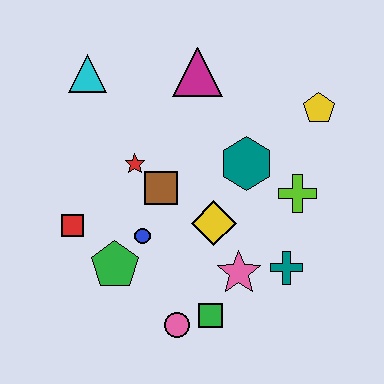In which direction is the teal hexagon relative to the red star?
The teal hexagon is to the right of the red star.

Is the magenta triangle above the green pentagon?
Yes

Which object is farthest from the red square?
The yellow pentagon is farthest from the red square.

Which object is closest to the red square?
The green pentagon is closest to the red square.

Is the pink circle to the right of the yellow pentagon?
No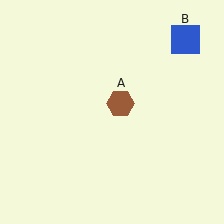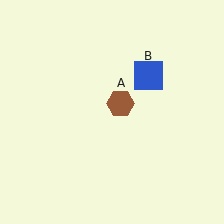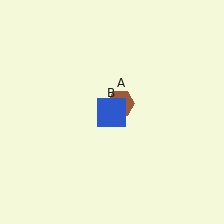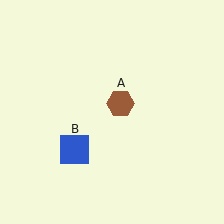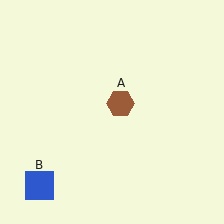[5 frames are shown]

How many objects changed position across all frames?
1 object changed position: blue square (object B).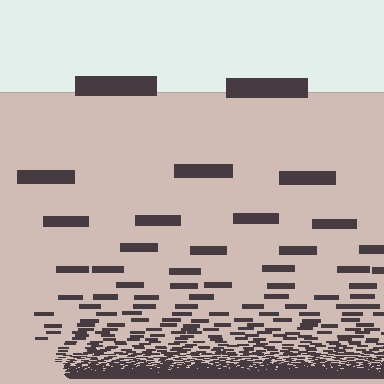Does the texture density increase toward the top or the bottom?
Density increases toward the bottom.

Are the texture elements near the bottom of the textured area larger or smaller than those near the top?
Smaller. The gradient is inverted — elements near the bottom are smaller and denser.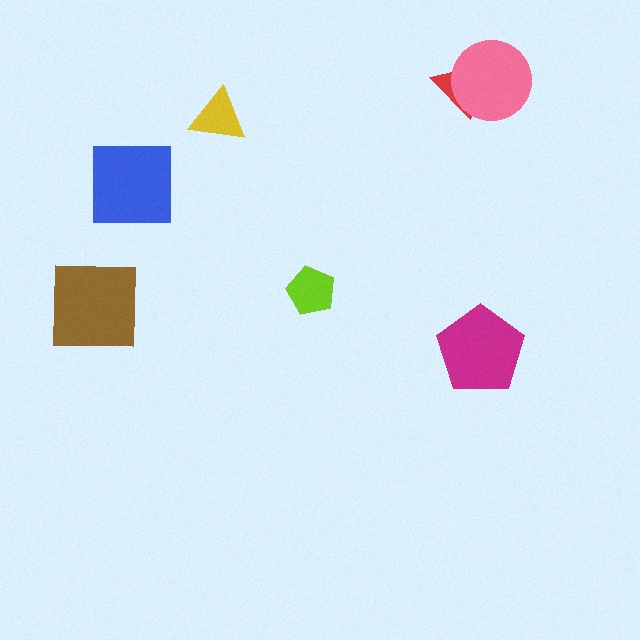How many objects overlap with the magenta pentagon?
0 objects overlap with the magenta pentagon.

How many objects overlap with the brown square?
0 objects overlap with the brown square.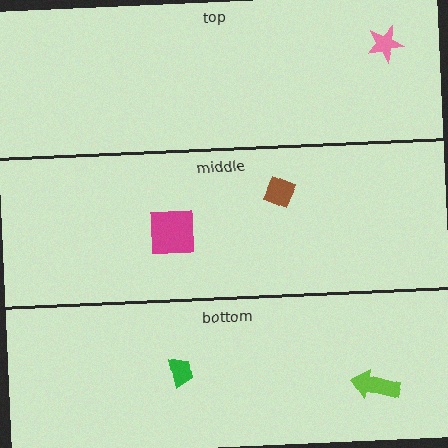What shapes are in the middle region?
The brown diamond, the magenta square.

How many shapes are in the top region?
1.